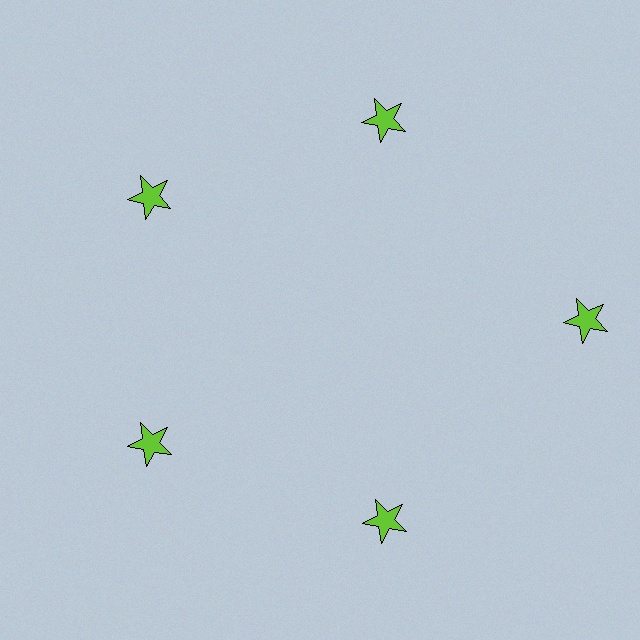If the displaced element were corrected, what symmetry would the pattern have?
It would have 5-fold rotational symmetry — the pattern would map onto itself every 72 degrees.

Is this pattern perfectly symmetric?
No. The 5 lime stars are arranged in a ring, but one element near the 3 o'clock position is pushed outward from the center, breaking the 5-fold rotational symmetry.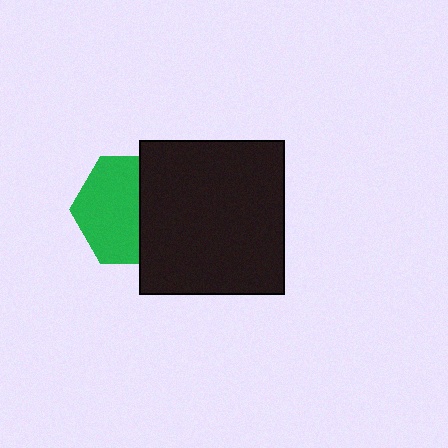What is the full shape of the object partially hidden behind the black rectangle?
The partially hidden object is a green hexagon.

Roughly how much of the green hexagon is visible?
About half of it is visible (roughly 59%).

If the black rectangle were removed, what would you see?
You would see the complete green hexagon.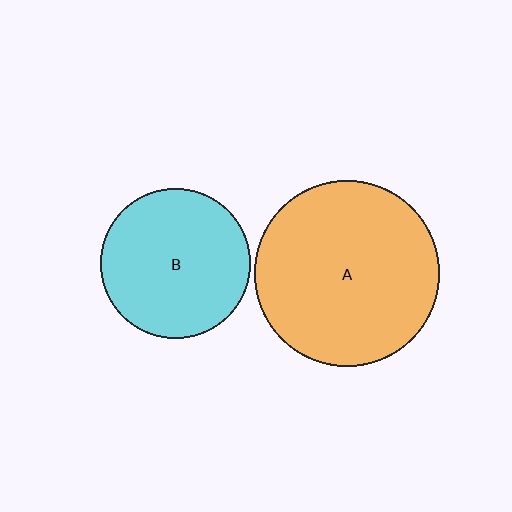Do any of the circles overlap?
No, none of the circles overlap.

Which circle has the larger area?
Circle A (orange).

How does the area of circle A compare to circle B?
Approximately 1.5 times.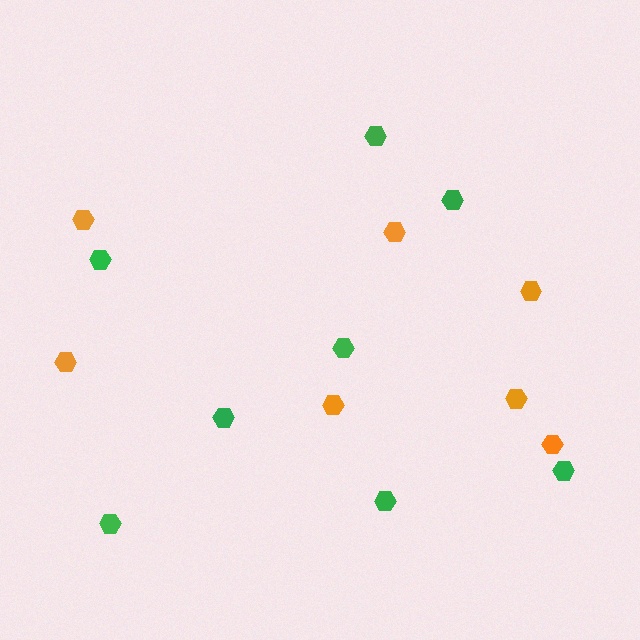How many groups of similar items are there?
There are 2 groups: one group of orange hexagons (7) and one group of green hexagons (8).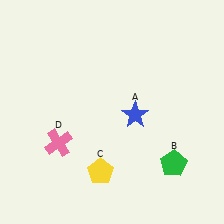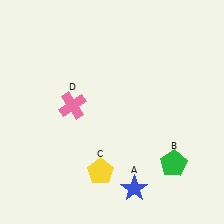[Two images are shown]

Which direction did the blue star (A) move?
The blue star (A) moved down.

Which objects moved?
The objects that moved are: the blue star (A), the pink cross (D).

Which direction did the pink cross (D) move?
The pink cross (D) moved up.